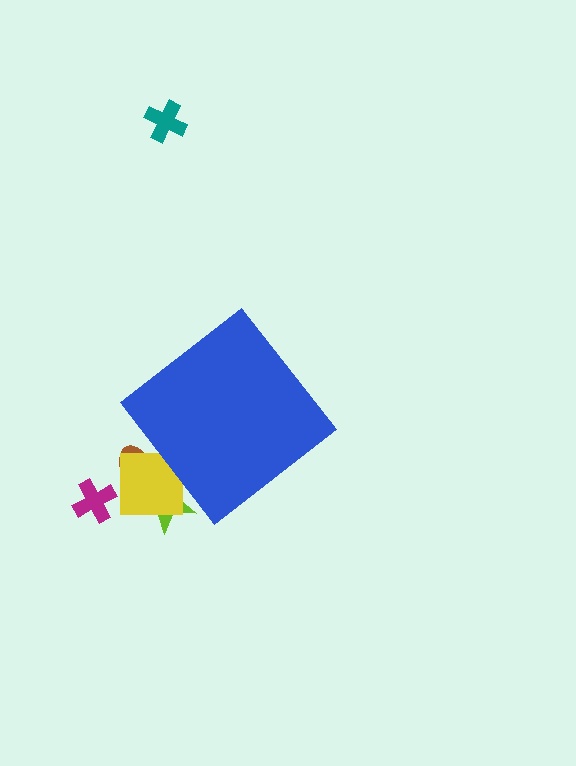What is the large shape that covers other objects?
A blue diamond.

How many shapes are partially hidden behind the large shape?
3 shapes are partially hidden.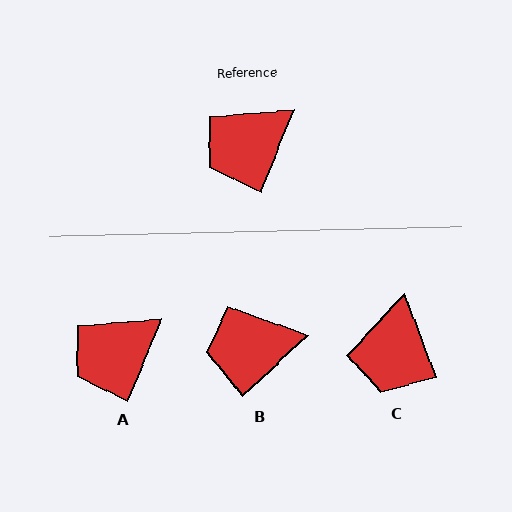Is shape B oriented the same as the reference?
No, it is off by about 24 degrees.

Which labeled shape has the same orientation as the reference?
A.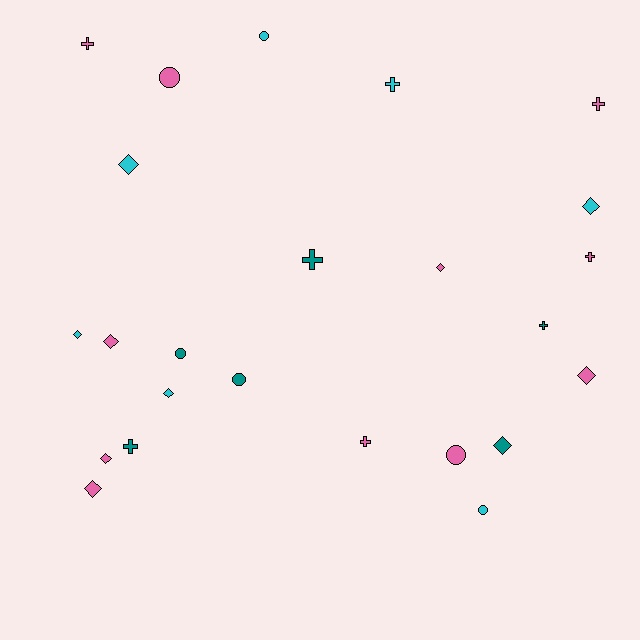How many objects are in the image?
There are 24 objects.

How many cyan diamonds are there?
There are 4 cyan diamonds.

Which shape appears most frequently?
Diamond, with 10 objects.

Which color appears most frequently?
Pink, with 11 objects.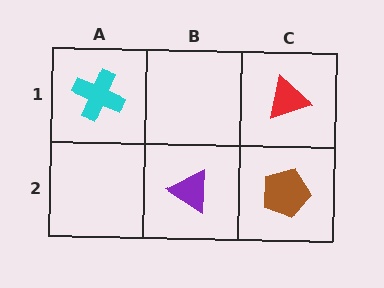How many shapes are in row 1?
2 shapes.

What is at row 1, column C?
A red triangle.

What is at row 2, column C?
A brown pentagon.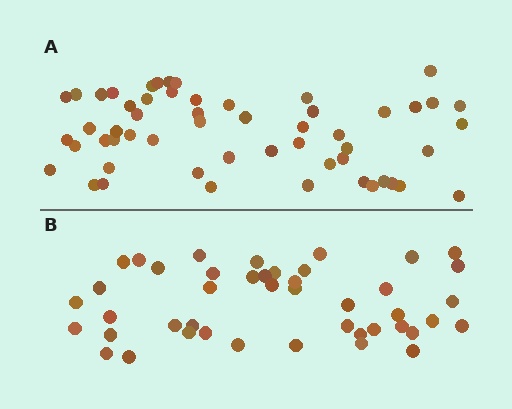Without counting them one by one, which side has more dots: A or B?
Region A (the top region) has more dots.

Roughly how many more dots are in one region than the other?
Region A has roughly 12 or so more dots than region B.